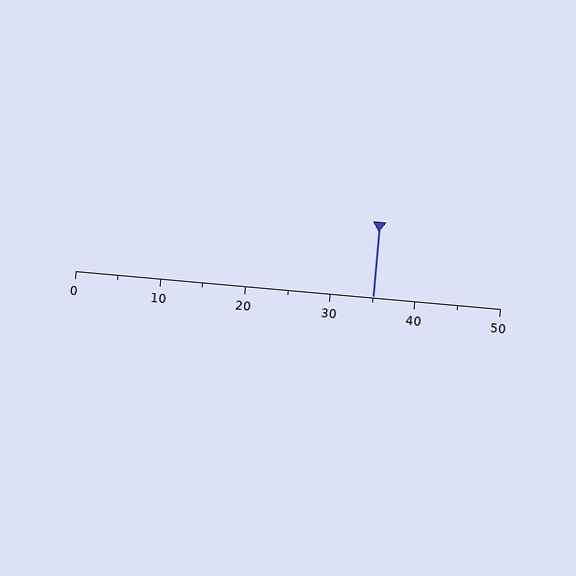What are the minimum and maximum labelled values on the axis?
The axis runs from 0 to 50.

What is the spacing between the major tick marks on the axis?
The major ticks are spaced 10 apart.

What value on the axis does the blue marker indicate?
The marker indicates approximately 35.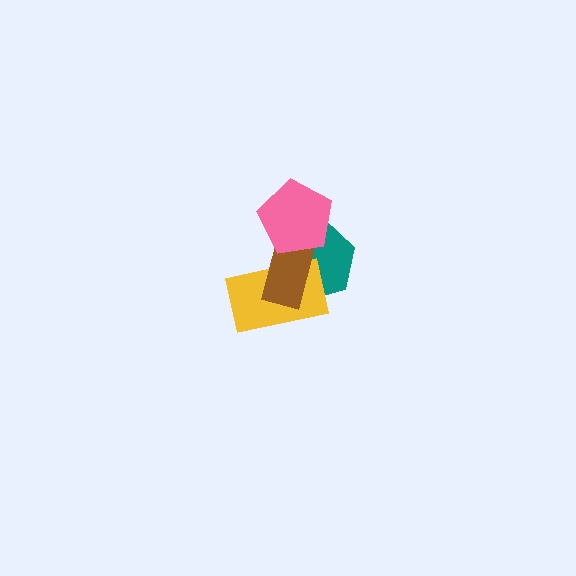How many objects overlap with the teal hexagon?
3 objects overlap with the teal hexagon.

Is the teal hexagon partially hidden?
Yes, it is partially covered by another shape.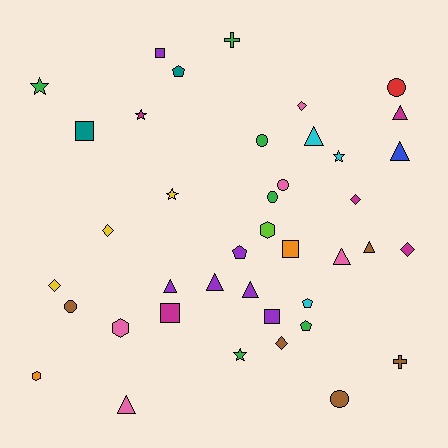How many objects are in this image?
There are 40 objects.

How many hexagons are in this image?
There are 3 hexagons.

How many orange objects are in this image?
There are 2 orange objects.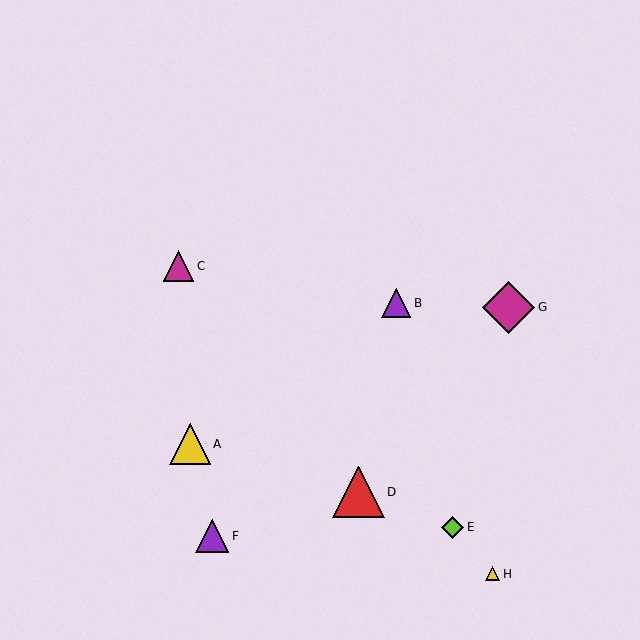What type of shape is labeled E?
Shape E is a lime diamond.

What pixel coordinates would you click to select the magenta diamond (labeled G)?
Click at (508, 307) to select the magenta diamond G.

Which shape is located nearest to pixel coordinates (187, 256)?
The magenta triangle (labeled C) at (179, 266) is nearest to that location.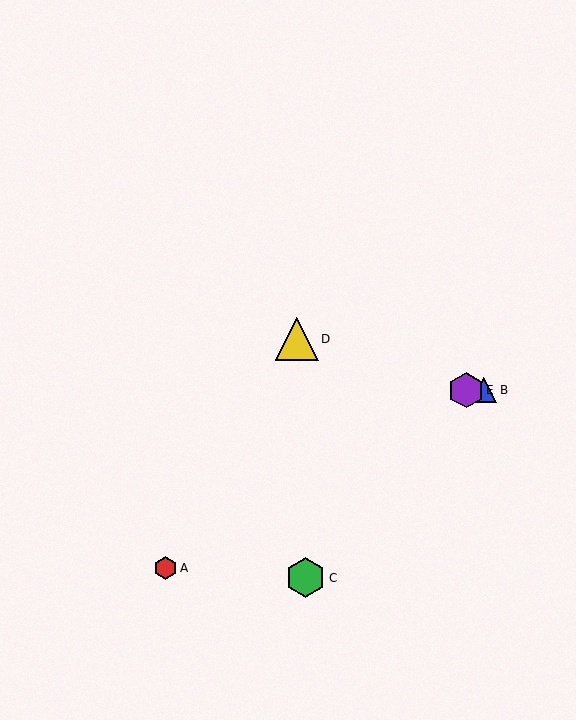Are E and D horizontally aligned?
No, E is at y≈390 and D is at y≈339.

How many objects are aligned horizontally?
2 objects (B, E) are aligned horizontally.